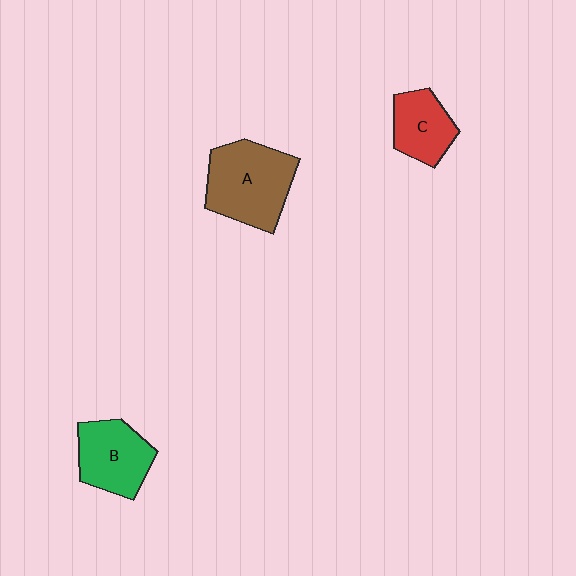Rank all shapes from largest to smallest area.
From largest to smallest: A (brown), B (green), C (red).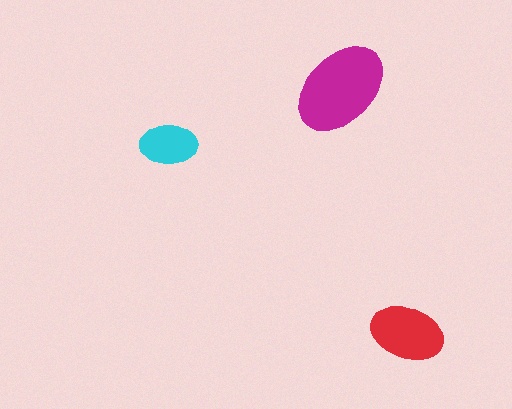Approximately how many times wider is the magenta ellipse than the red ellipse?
About 1.5 times wider.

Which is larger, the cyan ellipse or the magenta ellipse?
The magenta one.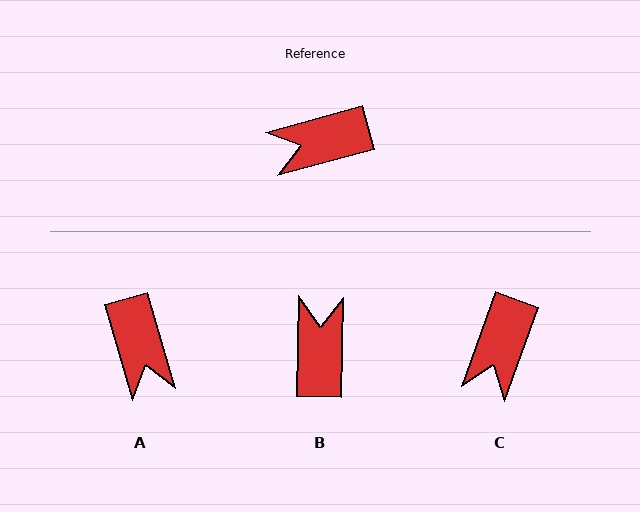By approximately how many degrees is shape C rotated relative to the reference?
Approximately 55 degrees counter-clockwise.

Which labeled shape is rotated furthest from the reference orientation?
B, about 107 degrees away.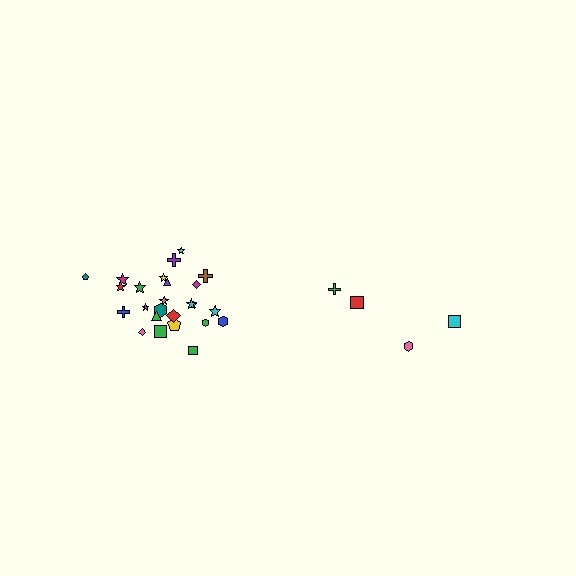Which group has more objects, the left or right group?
The left group.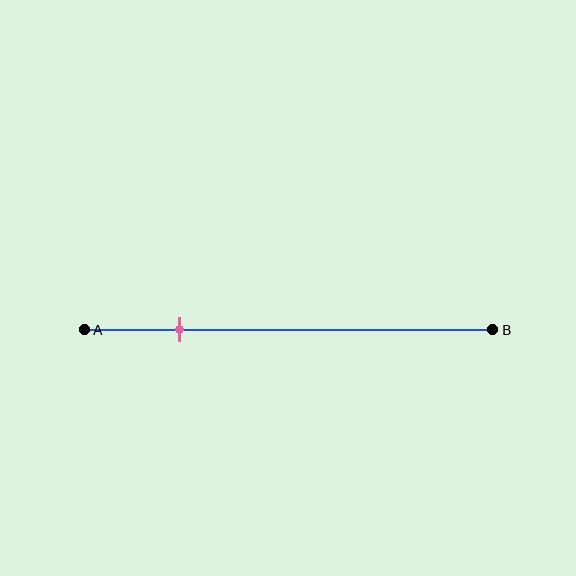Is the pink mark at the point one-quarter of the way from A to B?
Yes, the mark is approximately at the one-quarter point.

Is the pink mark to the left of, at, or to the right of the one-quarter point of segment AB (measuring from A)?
The pink mark is approximately at the one-quarter point of segment AB.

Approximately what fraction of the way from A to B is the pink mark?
The pink mark is approximately 25% of the way from A to B.